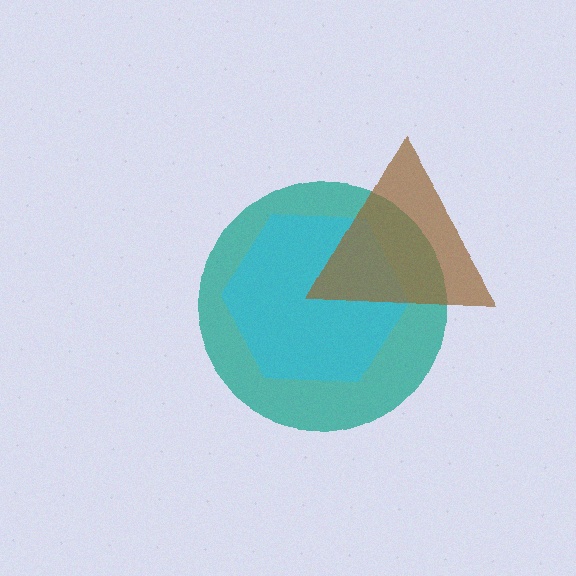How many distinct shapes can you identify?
There are 3 distinct shapes: a teal circle, a cyan hexagon, a brown triangle.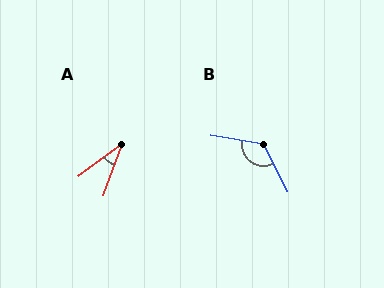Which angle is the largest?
B, at approximately 126 degrees.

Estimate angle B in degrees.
Approximately 126 degrees.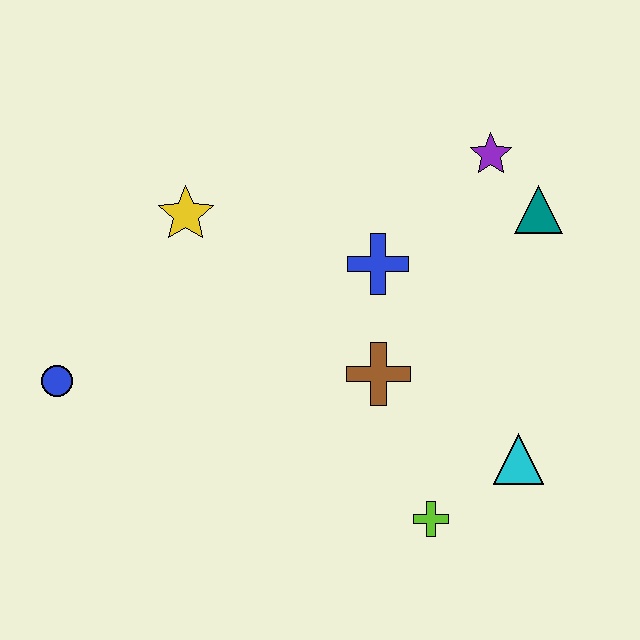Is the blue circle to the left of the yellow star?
Yes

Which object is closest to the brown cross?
The blue cross is closest to the brown cross.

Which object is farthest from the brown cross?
The blue circle is farthest from the brown cross.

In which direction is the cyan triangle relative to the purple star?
The cyan triangle is below the purple star.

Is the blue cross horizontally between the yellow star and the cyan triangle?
Yes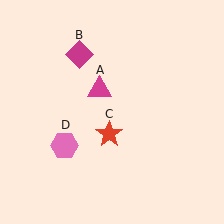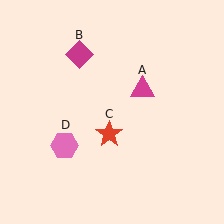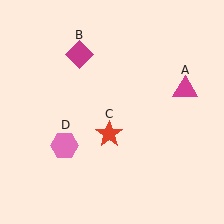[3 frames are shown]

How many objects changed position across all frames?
1 object changed position: magenta triangle (object A).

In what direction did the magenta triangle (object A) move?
The magenta triangle (object A) moved right.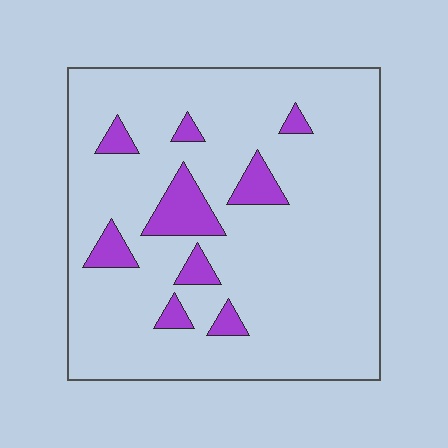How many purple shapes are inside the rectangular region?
9.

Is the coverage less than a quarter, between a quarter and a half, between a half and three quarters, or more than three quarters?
Less than a quarter.